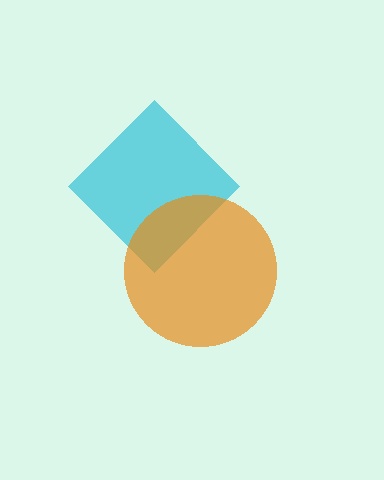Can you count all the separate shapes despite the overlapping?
Yes, there are 2 separate shapes.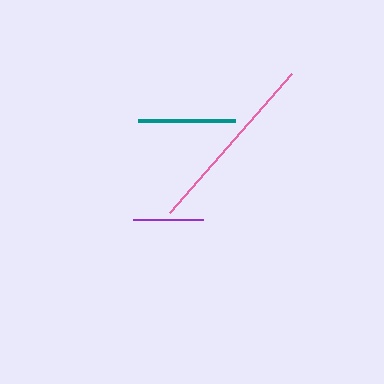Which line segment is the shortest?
The purple line is the shortest at approximately 71 pixels.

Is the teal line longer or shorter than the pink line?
The pink line is longer than the teal line.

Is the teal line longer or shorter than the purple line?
The teal line is longer than the purple line.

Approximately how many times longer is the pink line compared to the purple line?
The pink line is approximately 2.6 times the length of the purple line.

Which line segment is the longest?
The pink line is the longest at approximately 185 pixels.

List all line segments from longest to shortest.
From longest to shortest: pink, teal, purple.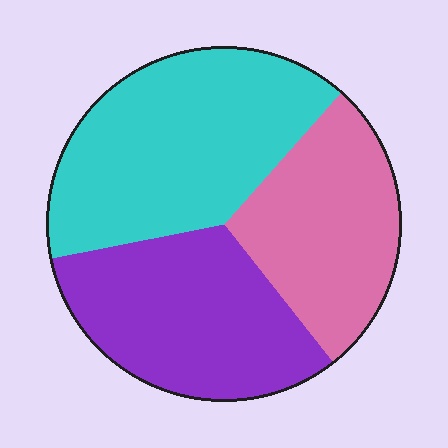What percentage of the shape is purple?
Purple takes up about one third (1/3) of the shape.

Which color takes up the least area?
Pink, at roughly 30%.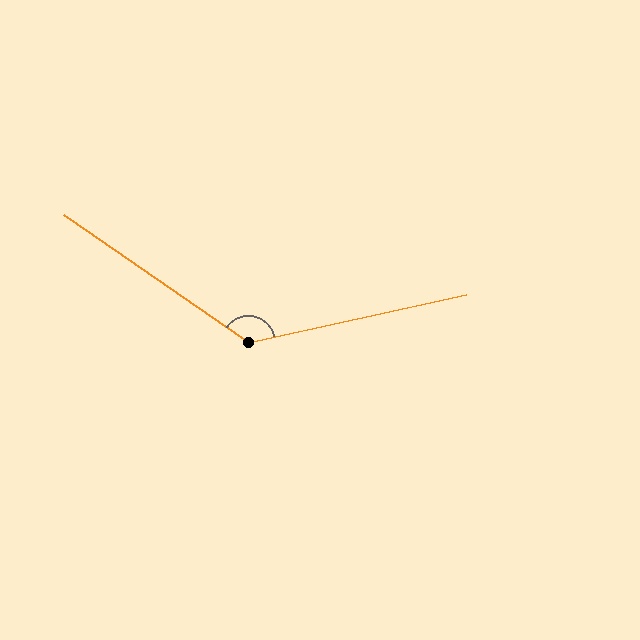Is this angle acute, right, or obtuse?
It is obtuse.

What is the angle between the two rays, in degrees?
Approximately 133 degrees.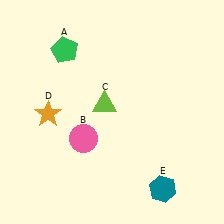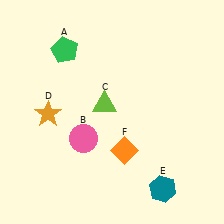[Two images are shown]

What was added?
An orange diamond (F) was added in Image 2.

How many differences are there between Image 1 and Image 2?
There is 1 difference between the two images.